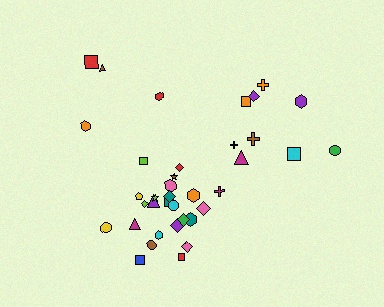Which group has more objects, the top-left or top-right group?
The top-right group.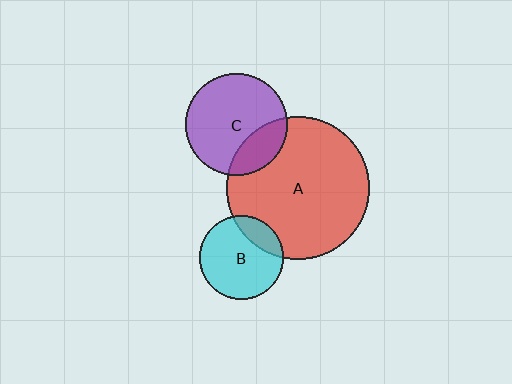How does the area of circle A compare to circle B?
Approximately 2.9 times.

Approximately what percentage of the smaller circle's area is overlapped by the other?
Approximately 20%.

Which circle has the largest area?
Circle A (red).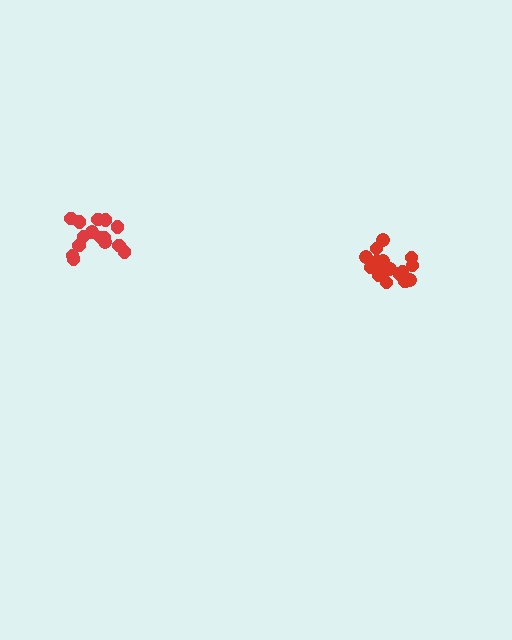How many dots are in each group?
Group 1: 20 dots, Group 2: 15 dots (35 total).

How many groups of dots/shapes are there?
There are 2 groups.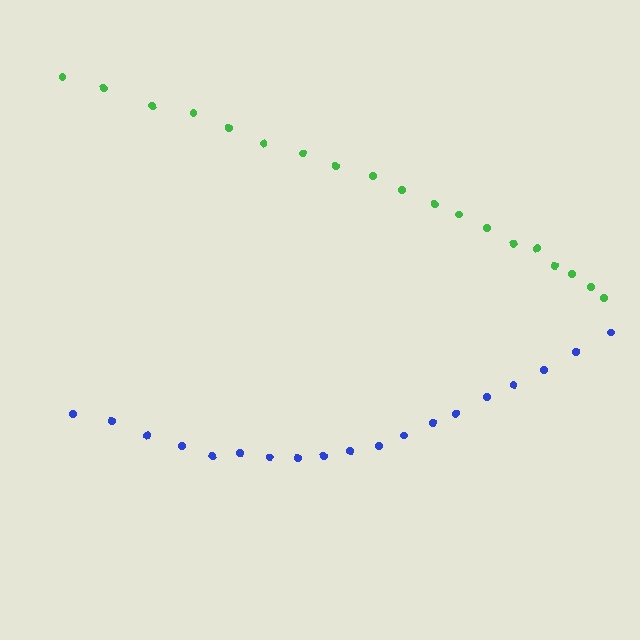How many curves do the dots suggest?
There are 2 distinct paths.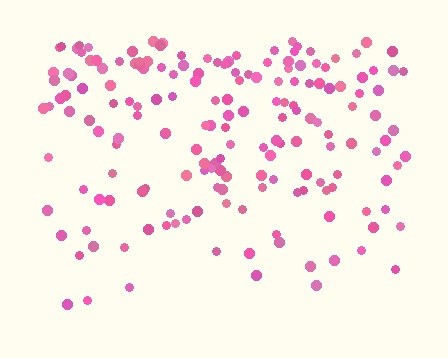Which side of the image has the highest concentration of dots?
The top.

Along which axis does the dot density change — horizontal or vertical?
Vertical.